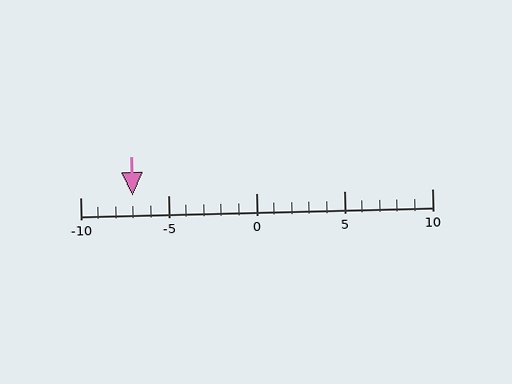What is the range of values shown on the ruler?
The ruler shows values from -10 to 10.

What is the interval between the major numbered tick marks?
The major tick marks are spaced 5 units apart.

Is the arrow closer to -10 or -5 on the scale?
The arrow is closer to -5.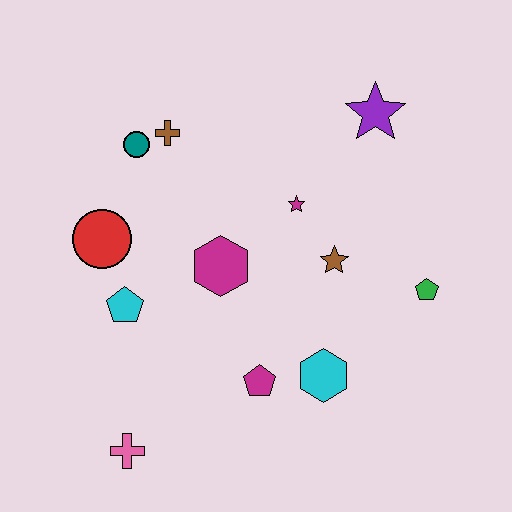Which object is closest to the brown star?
The magenta star is closest to the brown star.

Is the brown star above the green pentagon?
Yes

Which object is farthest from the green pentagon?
The pink cross is farthest from the green pentagon.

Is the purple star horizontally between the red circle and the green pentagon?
Yes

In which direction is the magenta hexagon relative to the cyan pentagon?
The magenta hexagon is to the right of the cyan pentagon.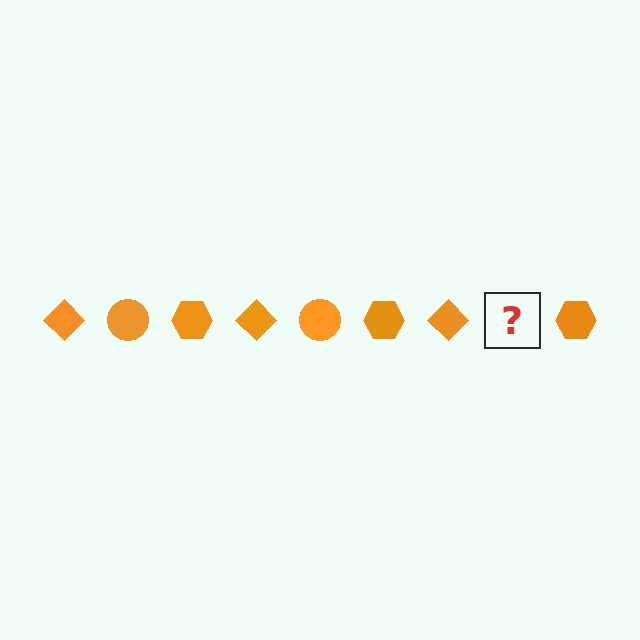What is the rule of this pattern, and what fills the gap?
The rule is that the pattern cycles through diamond, circle, hexagon shapes in orange. The gap should be filled with an orange circle.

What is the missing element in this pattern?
The missing element is an orange circle.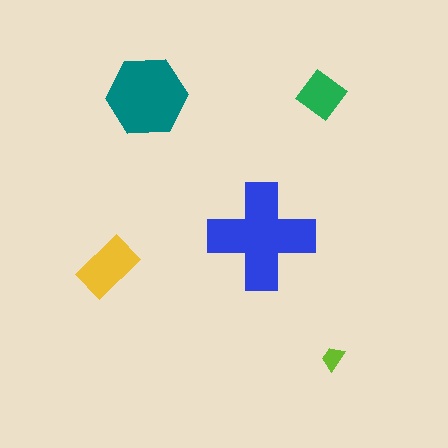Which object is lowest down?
The lime trapezoid is bottommost.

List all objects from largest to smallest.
The blue cross, the teal hexagon, the yellow rectangle, the green diamond, the lime trapezoid.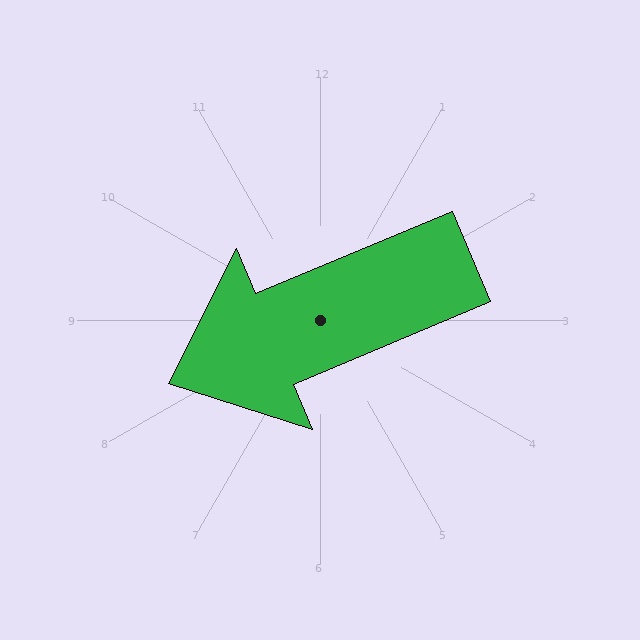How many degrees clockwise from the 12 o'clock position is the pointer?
Approximately 247 degrees.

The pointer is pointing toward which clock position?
Roughly 8 o'clock.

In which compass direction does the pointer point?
Southwest.